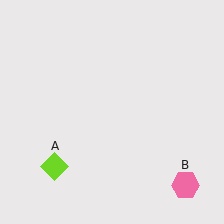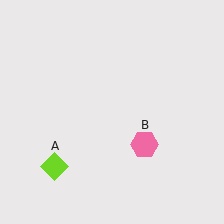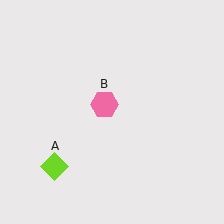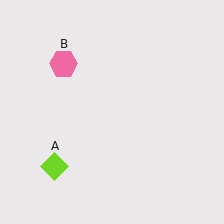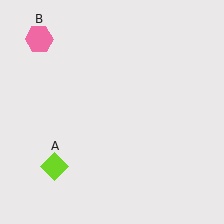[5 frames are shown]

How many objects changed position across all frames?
1 object changed position: pink hexagon (object B).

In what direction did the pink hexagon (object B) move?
The pink hexagon (object B) moved up and to the left.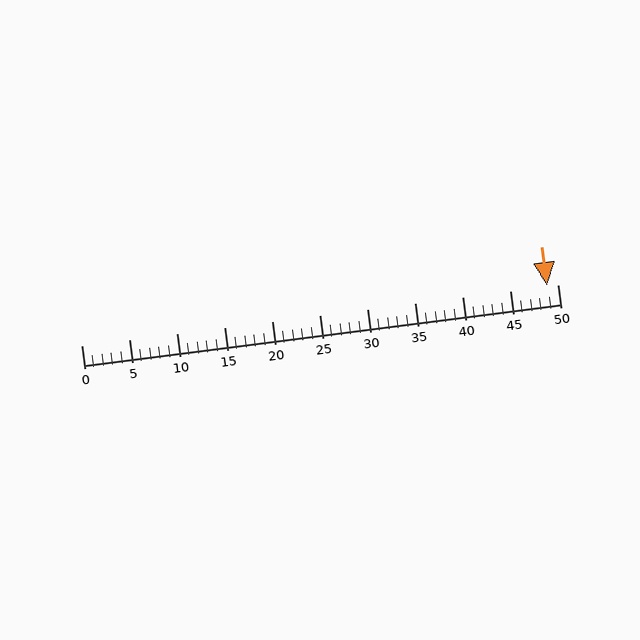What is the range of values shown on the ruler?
The ruler shows values from 0 to 50.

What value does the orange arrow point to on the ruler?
The orange arrow points to approximately 49.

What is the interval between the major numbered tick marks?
The major tick marks are spaced 5 units apart.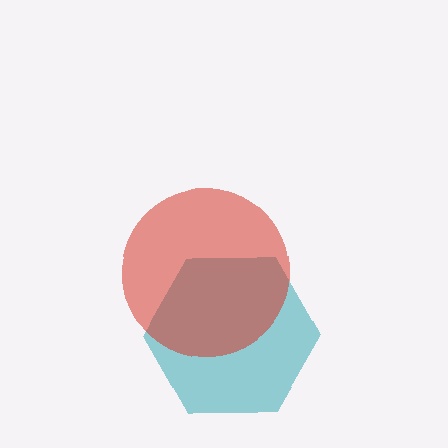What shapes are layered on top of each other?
The layered shapes are: a teal hexagon, a red circle.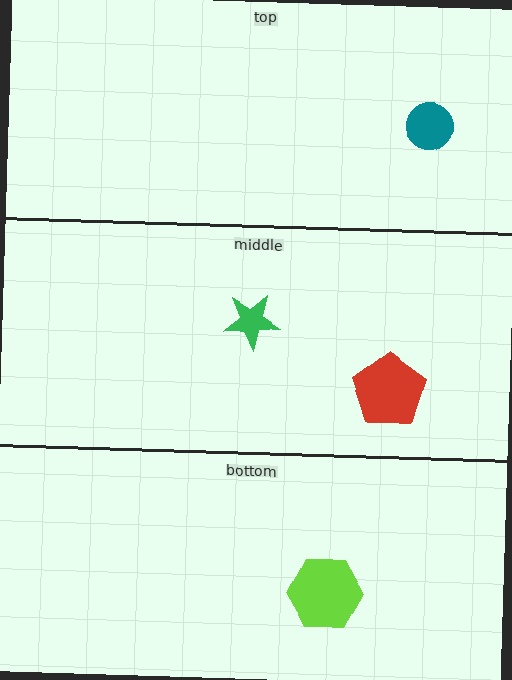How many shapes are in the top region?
1.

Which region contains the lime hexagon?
The bottom region.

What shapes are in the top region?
The teal circle.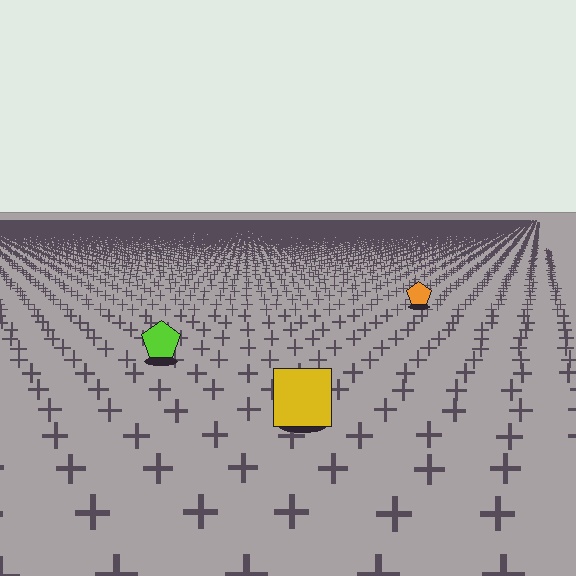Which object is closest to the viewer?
The yellow square is closest. The texture marks near it are larger and more spread out.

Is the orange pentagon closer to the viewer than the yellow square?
No. The yellow square is closer — you can tell from the texture gradient: the ground texture is coarser near it.